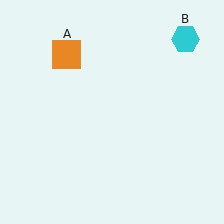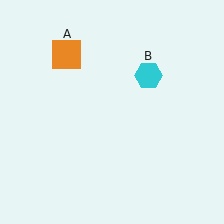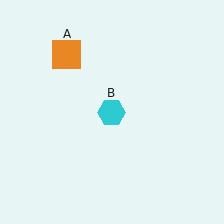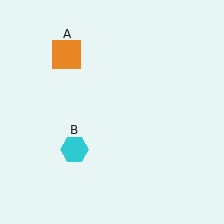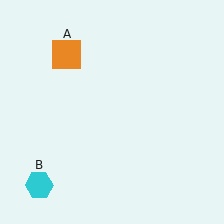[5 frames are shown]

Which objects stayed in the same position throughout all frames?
Orange square (object A) remained stationary.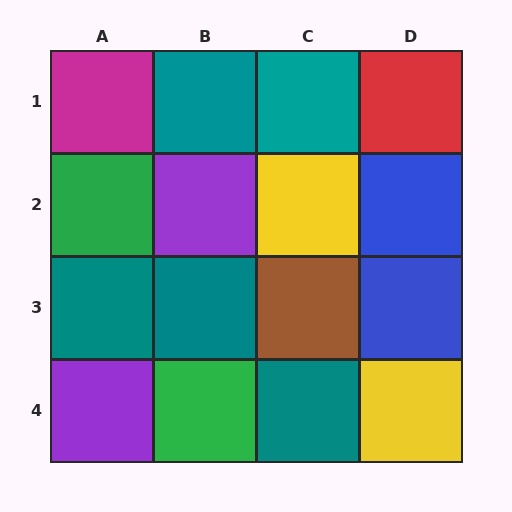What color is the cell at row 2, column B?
Purple.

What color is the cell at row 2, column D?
Blue.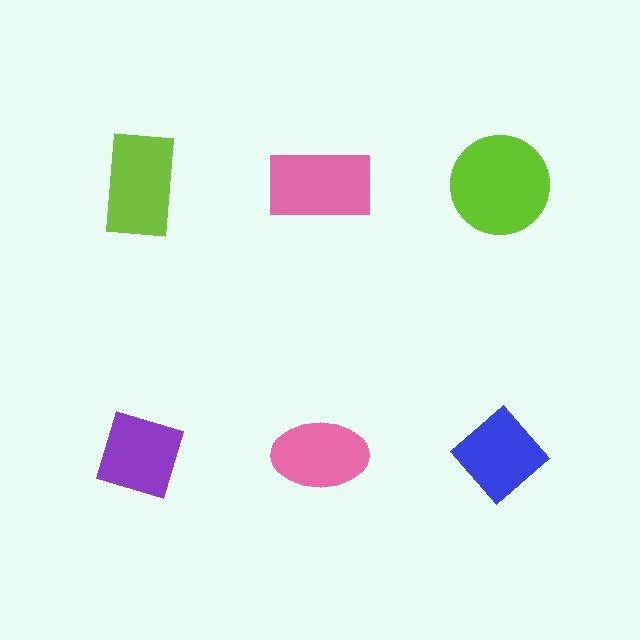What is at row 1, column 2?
A pink rectangle.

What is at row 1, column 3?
A lime circle.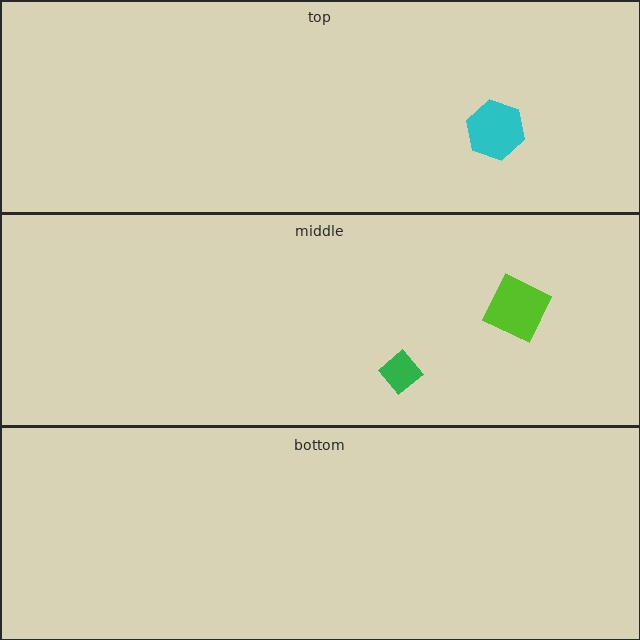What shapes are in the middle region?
The lime square, the green diamond.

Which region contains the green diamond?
The middle region.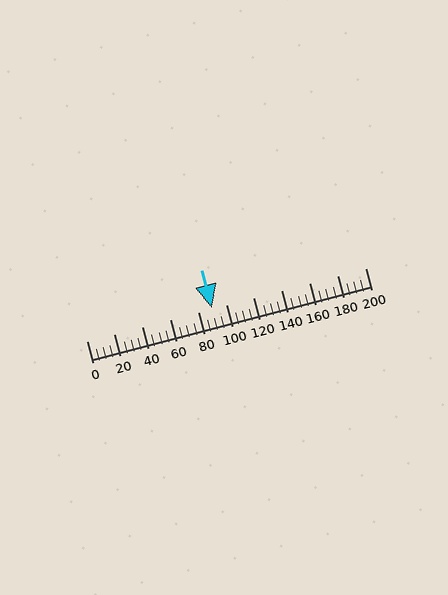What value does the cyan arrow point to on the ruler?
The cyan arrow points to approximately 90.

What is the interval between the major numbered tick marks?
The major tick marks are spaced 20 units apart.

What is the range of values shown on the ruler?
The ruler shows values from 0 to 200.